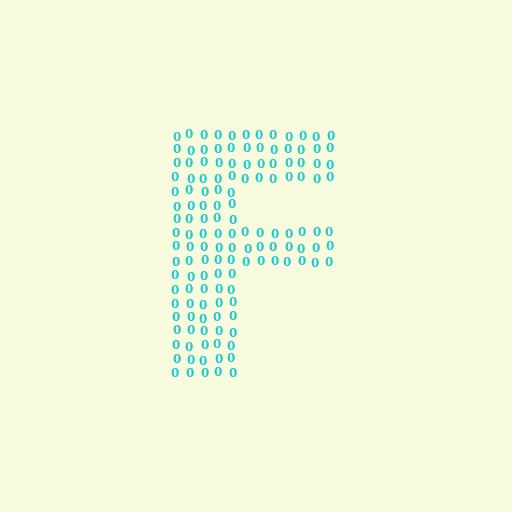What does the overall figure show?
The overall figure shows the letter F.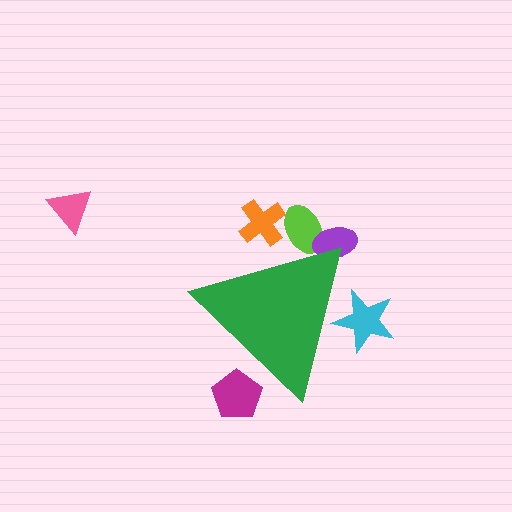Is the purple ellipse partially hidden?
Yes, the purple ellipse is partially hidden behind the green triangle.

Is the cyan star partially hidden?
Yes, the cyan star is partially hidden behind the green triangle.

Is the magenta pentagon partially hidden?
Yes, the magenta pentagon is partially hidden behind the green triangle.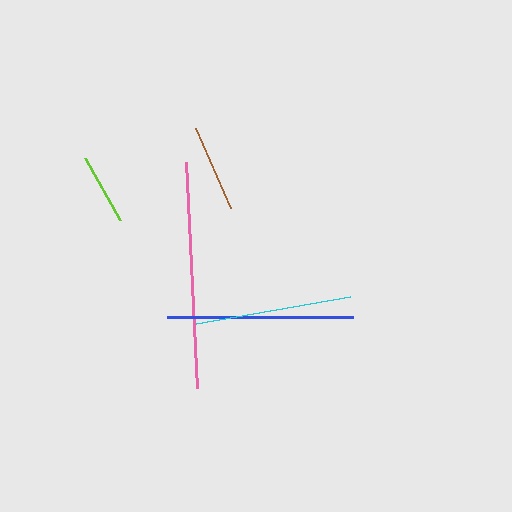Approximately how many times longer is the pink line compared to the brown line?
The pink line is approximately 2.6 times the length of the brown line.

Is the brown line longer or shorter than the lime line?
The brown line is longer than the lime line.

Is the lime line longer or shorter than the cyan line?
The cyan line is longer than the lime line.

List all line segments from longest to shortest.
From longest to shortest: pink, blue, cyan, brown, lime.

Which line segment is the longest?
The pink line is the longest at approximately 226 pixels.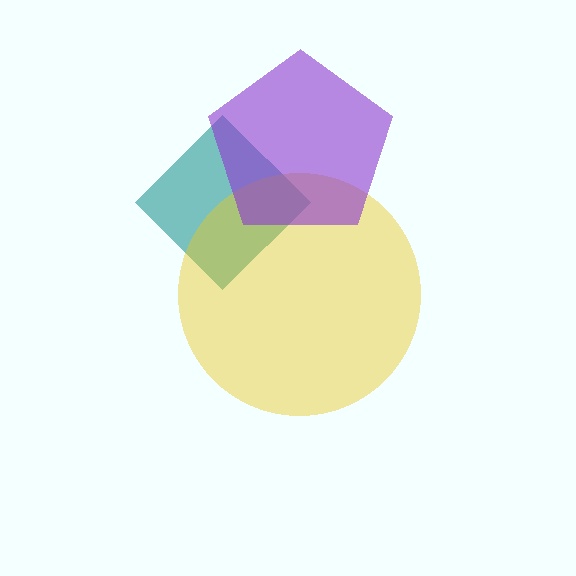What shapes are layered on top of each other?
The layered shapes are: a teal diamond, a yellow circle, a purple pentagon.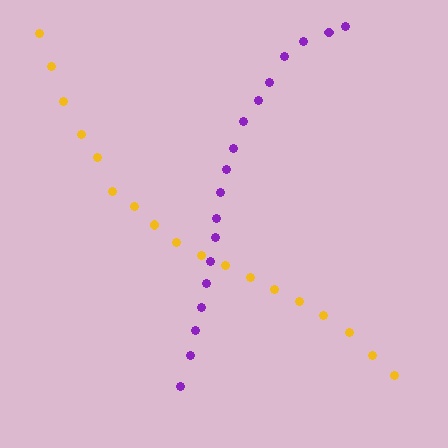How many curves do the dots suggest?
There are 2 distinct paths.